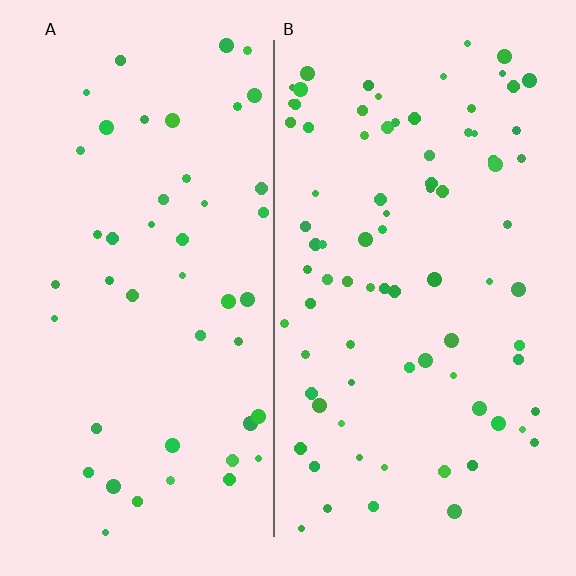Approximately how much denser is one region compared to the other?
Approximately 1.7× — region B over region A.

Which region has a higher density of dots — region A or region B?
B (the right).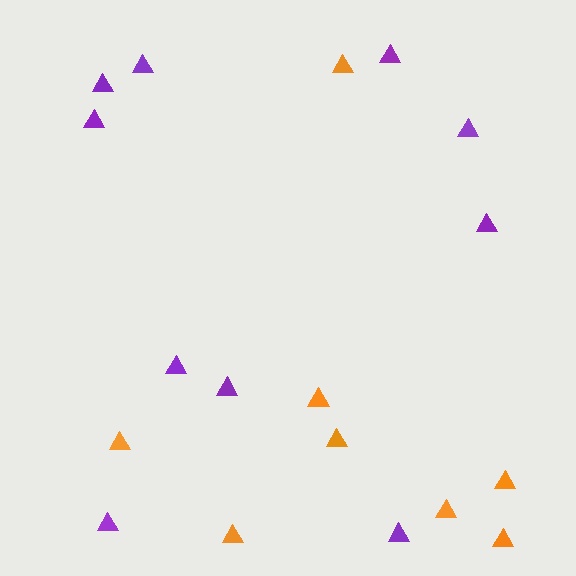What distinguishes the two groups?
There are 2 groups: one group of purple triangles (10) and one group of orange triangles (8).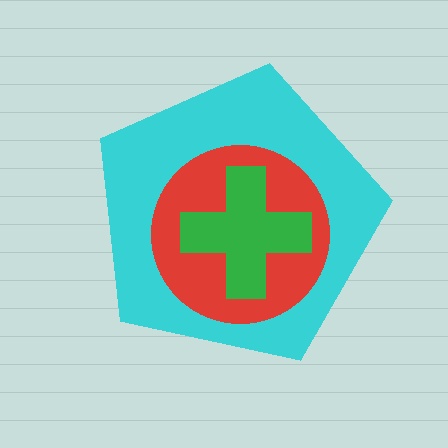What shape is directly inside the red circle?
The green cross.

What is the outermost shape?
The cyan pentagon.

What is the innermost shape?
The green cross.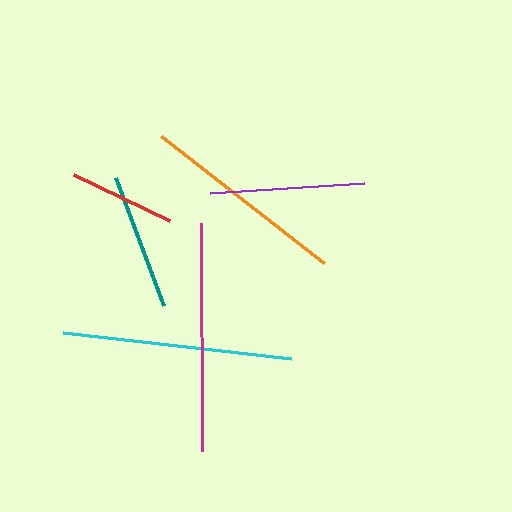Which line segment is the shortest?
The red line is the shortest at approximately 106 pixels.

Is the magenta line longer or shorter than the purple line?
The magenta line is longer than the purple line.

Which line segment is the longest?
The cyan line is the longest at approximately 229 pixels.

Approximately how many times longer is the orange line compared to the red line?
The orange line is approximately 1.9 times the length of the red line.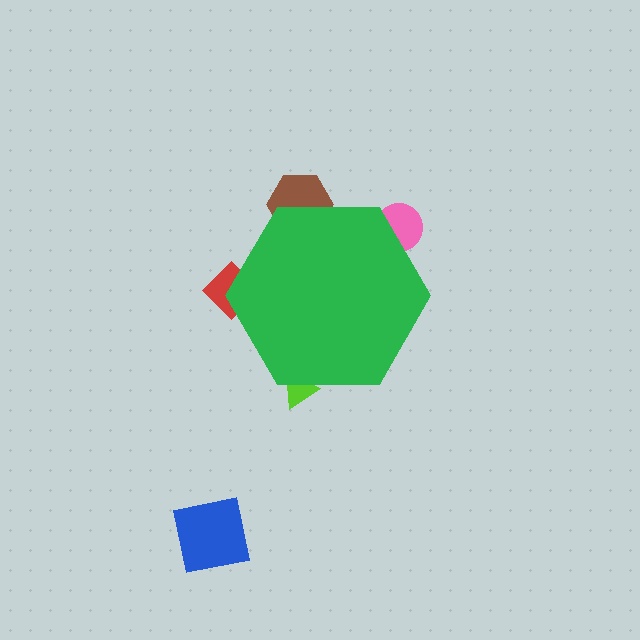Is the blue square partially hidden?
No, the blue square is fully visible.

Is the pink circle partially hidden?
Yes, the pink circle is partially hidden behind the green hexagon.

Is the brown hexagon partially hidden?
Yes, the brown hexagon is partially hidden behind the green hexagon.